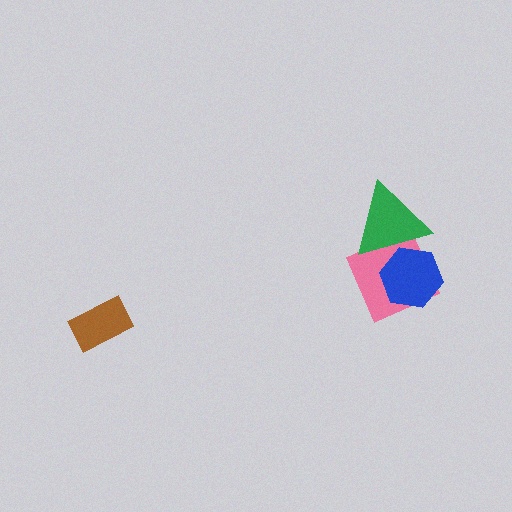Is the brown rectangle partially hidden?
No, no other shape covers it.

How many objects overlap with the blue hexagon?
2 objects overlap with the blue hexagon.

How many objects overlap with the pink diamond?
2 objects overlap with the pink diamond.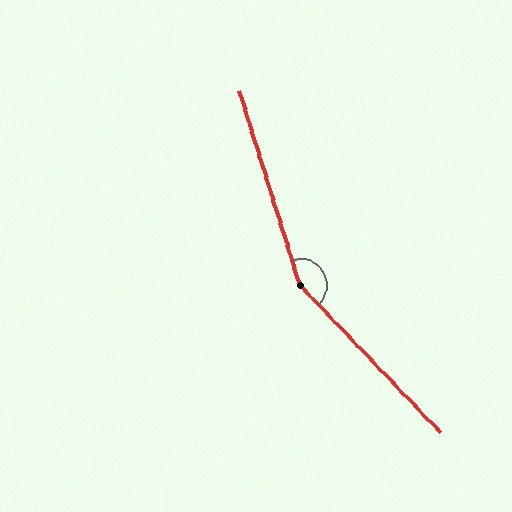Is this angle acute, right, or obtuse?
It is obtuse.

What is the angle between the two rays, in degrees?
Approximately 154 degrees.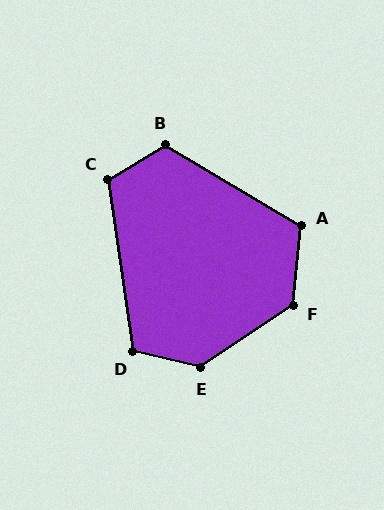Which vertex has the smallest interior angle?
D, at approximately 112 degrees.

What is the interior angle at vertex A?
Approximately 115 degrees (obtuse).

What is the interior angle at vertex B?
Approximately 119 degrees (obtuse).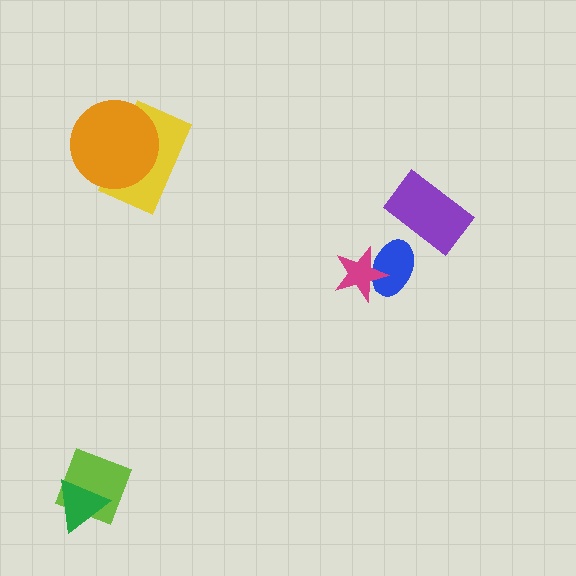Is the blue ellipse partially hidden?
Yes, it is partially covered by another shape.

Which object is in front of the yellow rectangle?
The orange circle is in front of the yellow rectangle.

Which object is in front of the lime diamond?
The green triangle is in front of the lime diamond.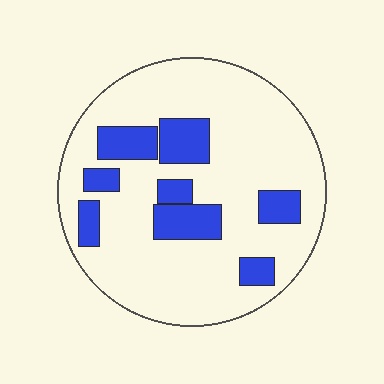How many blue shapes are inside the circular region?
8.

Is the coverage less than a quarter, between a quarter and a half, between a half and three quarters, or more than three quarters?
Less than a quarter.